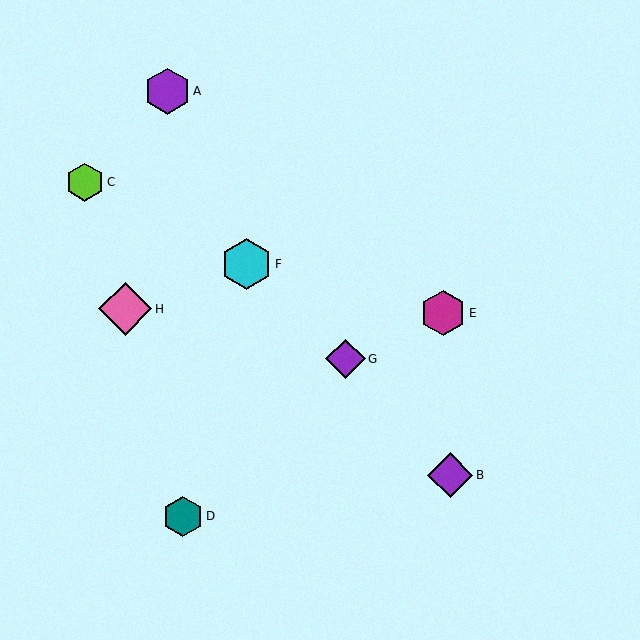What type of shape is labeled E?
Shape E is a magenta hexagon.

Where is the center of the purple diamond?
The center of the purple diamond is at (346, 359).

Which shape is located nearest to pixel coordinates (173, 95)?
The purple hexagon (labeled A) at (167, 91) is nearest to that location.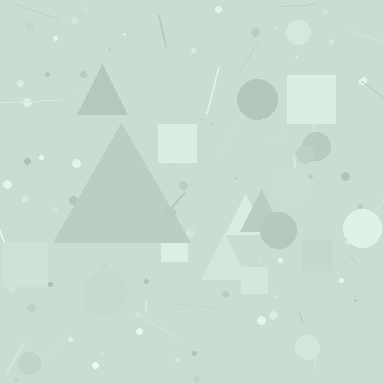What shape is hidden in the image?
A triangle is hidden in the image.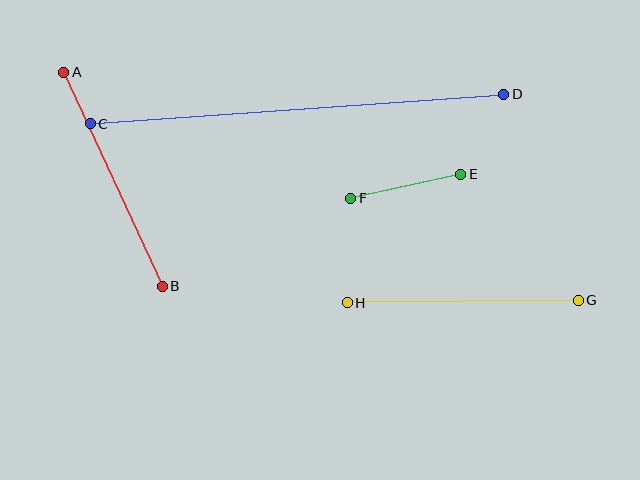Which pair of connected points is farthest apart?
Points C and D are farthest apart.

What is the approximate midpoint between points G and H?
The midpoint is at approximately (463, 301) pixels.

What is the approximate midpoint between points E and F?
The midpoint is at approximately (406, 186) pixels.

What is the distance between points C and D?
The distance is approximately 415 pixels.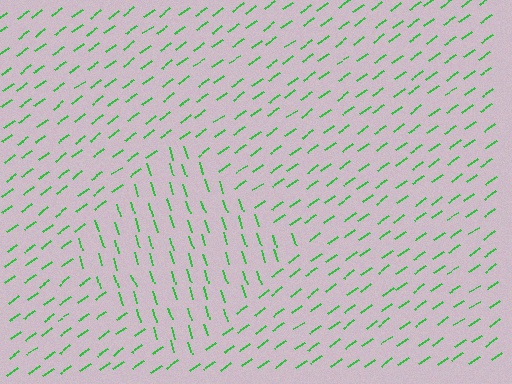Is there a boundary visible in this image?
Yes, there is a texture boundary formed by a change in line orientation.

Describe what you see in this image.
The image is filled with small green line segments. A diamond region in the image has lines oriented differently from the surrounding lines, creating a visible texture boundary.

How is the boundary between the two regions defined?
The boundary is defined purely by a change in line orientation (approximately 72 degrees difference). All lines are the same color and thickness.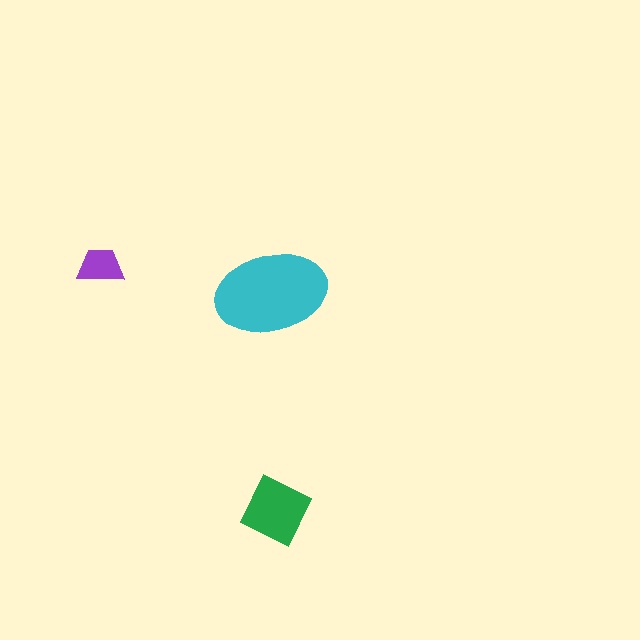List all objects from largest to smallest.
The cyan ellipse, the green diamond, the purple trapezoid.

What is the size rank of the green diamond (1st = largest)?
2nd.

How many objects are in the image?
There are 3 objects in the image.